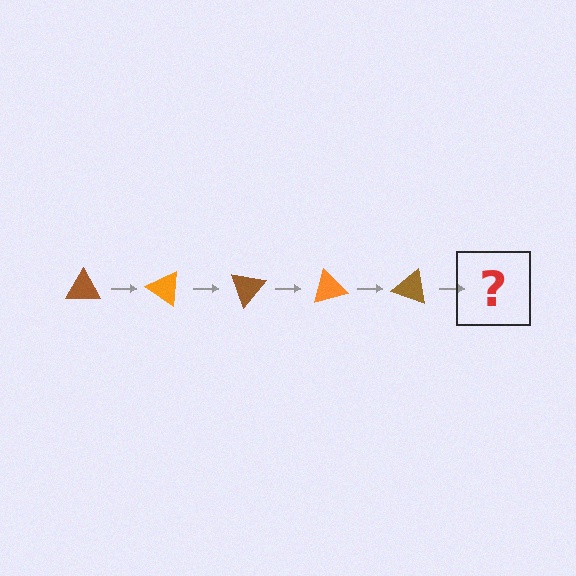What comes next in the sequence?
The next element should be an orange triangle, rotated 175 degrees from the start.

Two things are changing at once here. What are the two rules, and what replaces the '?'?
The two rules are that it rotates 35 degrees each step and the color cycles through brown and orange. The '?' should be an orange triangle, rotated 175 degrees from the start.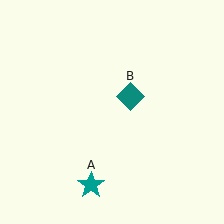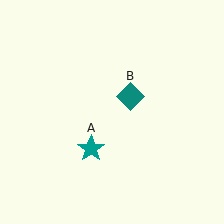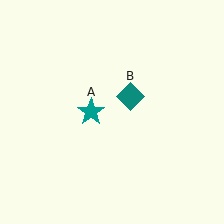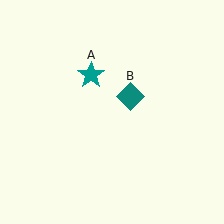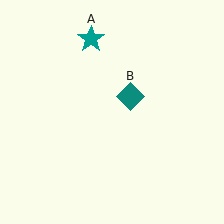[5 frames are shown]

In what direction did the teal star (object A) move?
The teal star (object A) moved up.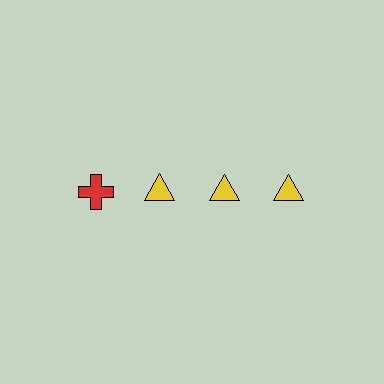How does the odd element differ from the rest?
It differs in both color (red instead of yellow) and shape (cross instead of triangle).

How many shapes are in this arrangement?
There are 4 shapes arranged in a grid pattern.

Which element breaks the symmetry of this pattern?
The red cross in the top row, leftmost column breaks the symmetry. All other shapes are yellow triangles.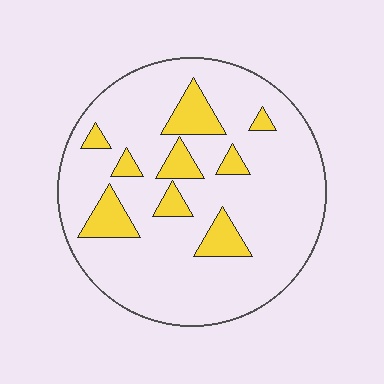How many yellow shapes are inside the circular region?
9.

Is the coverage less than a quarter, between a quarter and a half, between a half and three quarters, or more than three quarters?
Less than a quarter.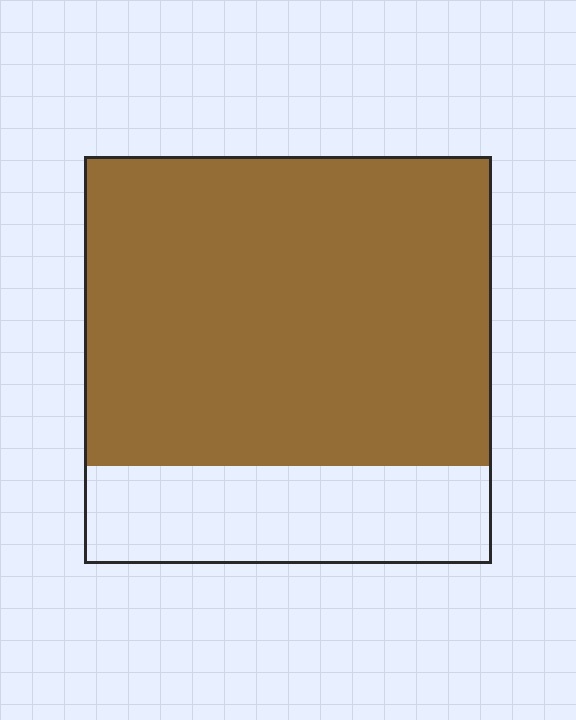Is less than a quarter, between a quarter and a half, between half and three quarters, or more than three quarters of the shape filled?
More than three quarters.